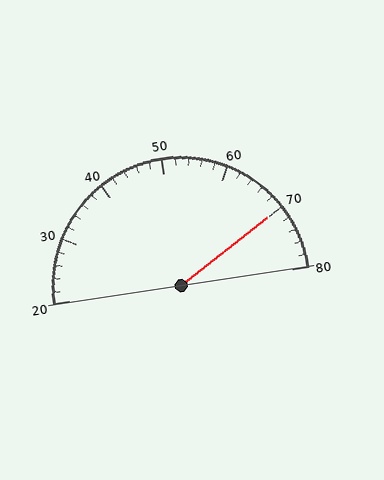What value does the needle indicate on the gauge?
The needle indicates approximately 70.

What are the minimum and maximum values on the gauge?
The gauge ranges from 20 to 80.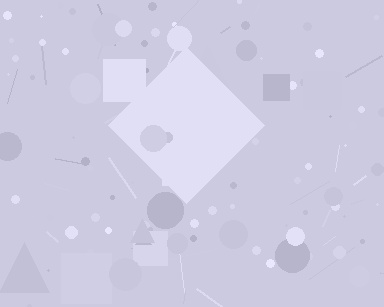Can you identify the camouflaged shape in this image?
The camouflaged shape is a diamond.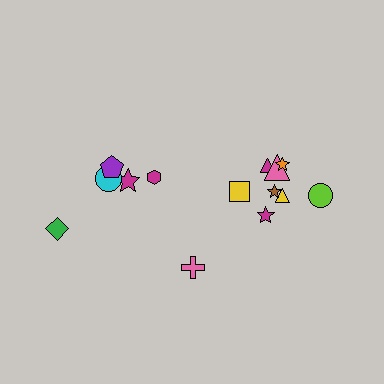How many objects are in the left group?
There are 6 objects.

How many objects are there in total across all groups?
There are 14 objects.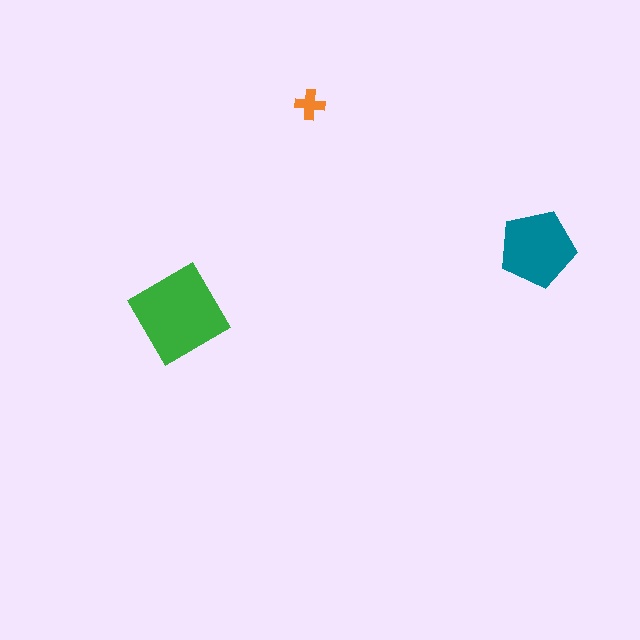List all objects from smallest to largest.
The orange cross, the teal pentagon, the green diamond.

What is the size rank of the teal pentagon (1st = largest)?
2nd.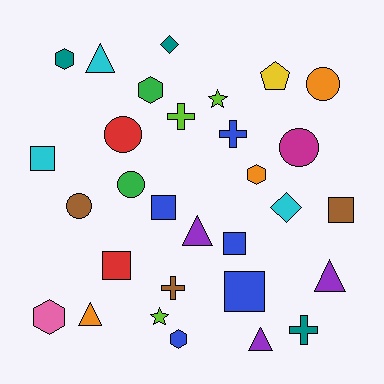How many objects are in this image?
There are 30 objects.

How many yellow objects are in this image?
There is 1 yellow object.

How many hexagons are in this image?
There are 5 hexagons.